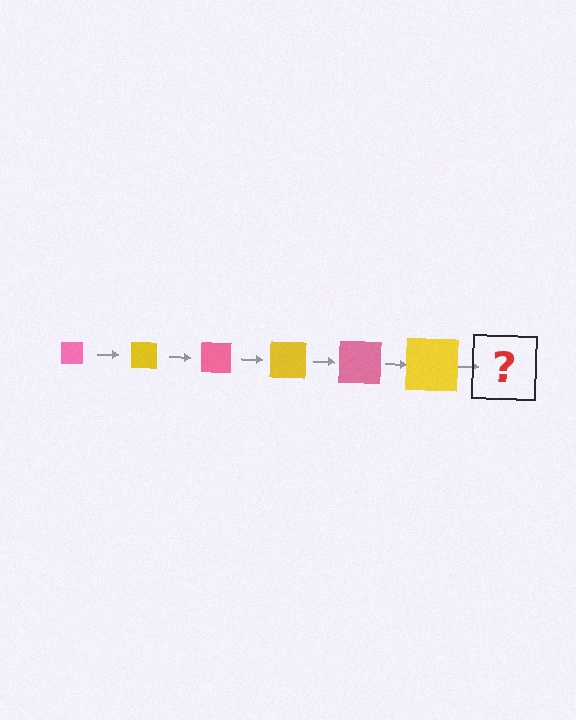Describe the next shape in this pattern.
It should be a pink square, larger than the previous one.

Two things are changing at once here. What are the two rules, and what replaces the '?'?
The two rules are that the square grows larger each step and the color cycles through pink and yellow. The '?' should be a pink square, larger than the previous one.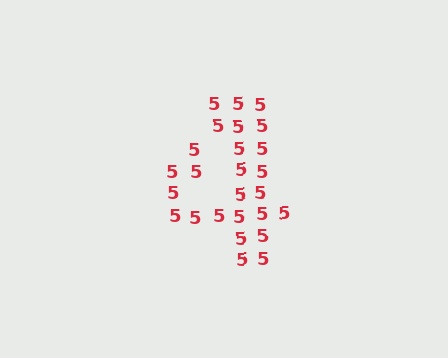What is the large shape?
The large shape is the digit 4.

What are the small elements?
The small elements are digit 5's.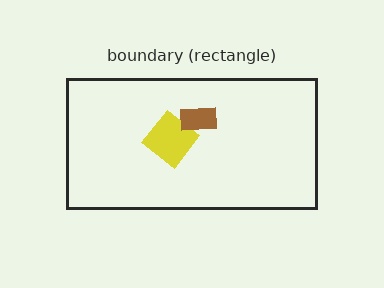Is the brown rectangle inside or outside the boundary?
Inside.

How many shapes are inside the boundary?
2 inside, 0 outside.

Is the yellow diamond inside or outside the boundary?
Inside.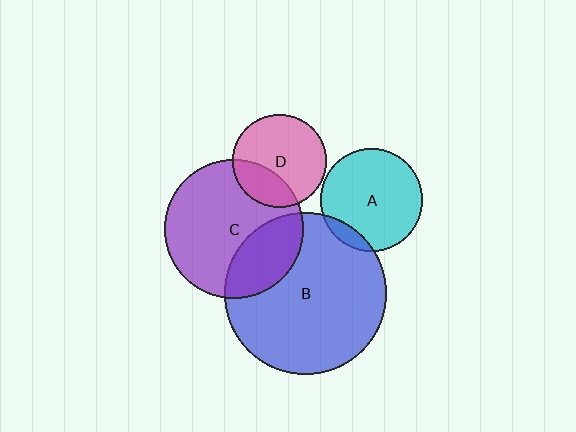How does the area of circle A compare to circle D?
Approximately 1.2 times.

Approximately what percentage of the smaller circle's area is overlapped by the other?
Approximately 10%.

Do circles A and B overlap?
Yes.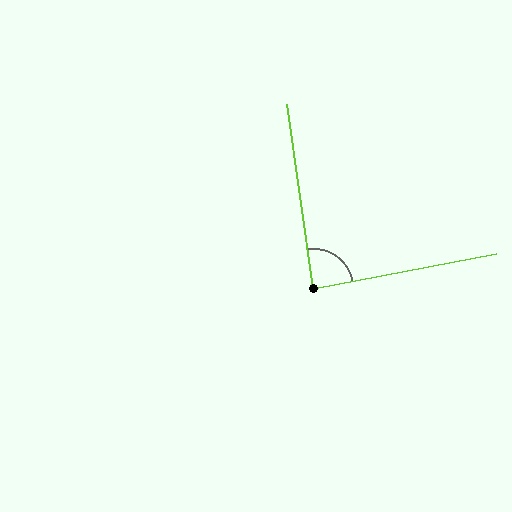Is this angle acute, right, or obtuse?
It is approximately a right angle.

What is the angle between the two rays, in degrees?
Approximately 87 degrees.